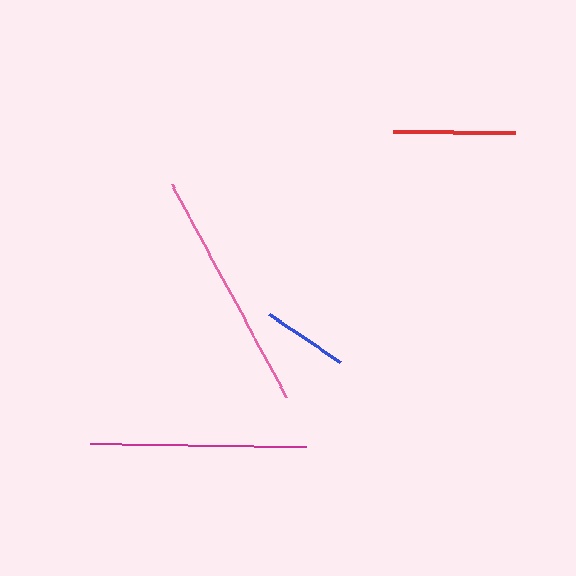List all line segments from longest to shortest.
From longest to shortest: pink, magenta, red, blue.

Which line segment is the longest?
The pink line is the longest at approximately 242 pixels.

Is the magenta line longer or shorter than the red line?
The magenta line is longer than the red line.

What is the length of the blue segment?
The blue segment is approximately 86 pixels long.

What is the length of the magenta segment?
The magenta segment is approximately 215 pixels long.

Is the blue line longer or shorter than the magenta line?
The magenta line is longer than the blue line.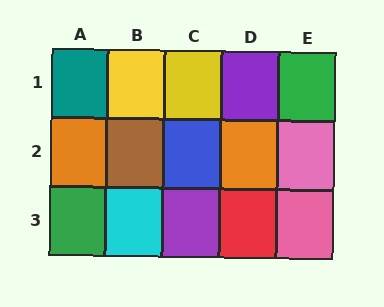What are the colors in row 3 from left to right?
Green, cyan, purple, red, pink.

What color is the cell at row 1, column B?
Yellow.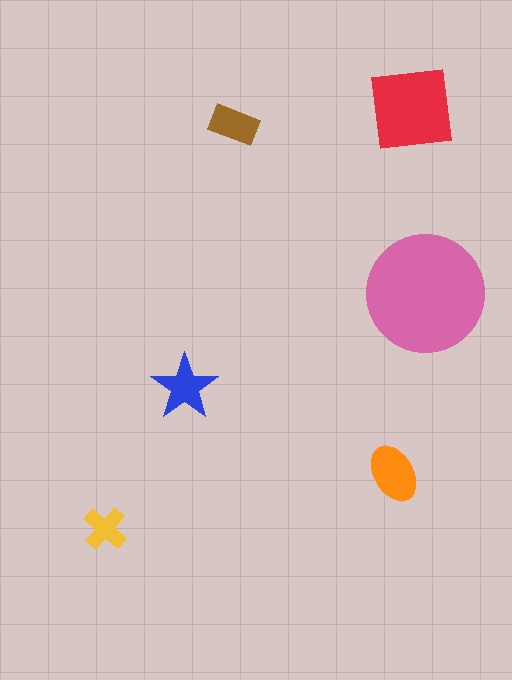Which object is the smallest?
The yellow cross.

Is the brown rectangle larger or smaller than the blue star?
Smaller.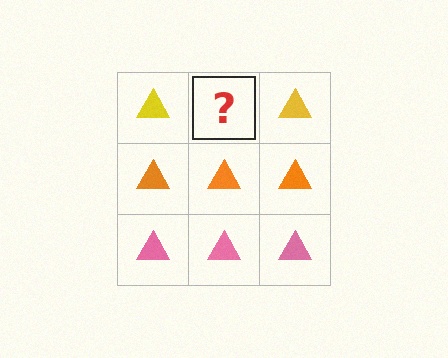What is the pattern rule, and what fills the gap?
The rule is that each row has a consistent color. The gap should be filled with a yellow triangle.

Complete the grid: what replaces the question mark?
The question mark should be replaced with a yellow triangle.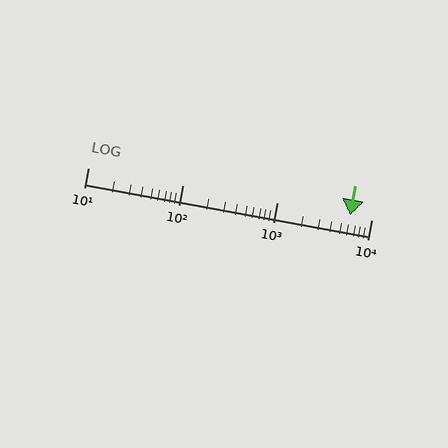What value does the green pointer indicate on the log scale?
The pointer indicates approximately 5900.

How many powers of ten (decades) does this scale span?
The scale spans 3 decades, from 10 to 10000.